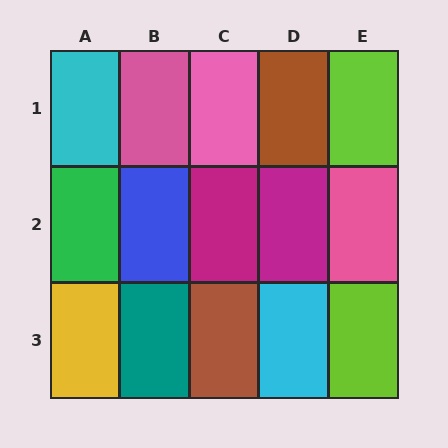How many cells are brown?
2 cells are brown.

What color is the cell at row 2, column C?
Magenta.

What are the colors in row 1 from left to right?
Cyan, pink, pink, brown, lime.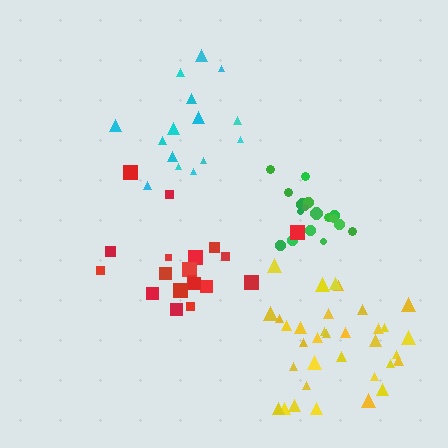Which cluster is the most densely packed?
Yellow.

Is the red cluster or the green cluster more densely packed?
Green.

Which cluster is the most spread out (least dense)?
Red.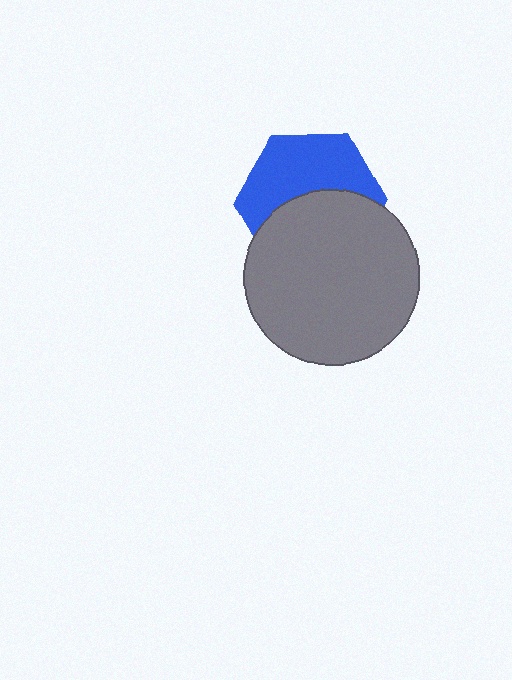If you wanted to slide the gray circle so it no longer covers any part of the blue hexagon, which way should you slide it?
Slide it down — that is the most direct way to separate the two shapes.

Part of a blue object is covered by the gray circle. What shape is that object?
It is a hexagon.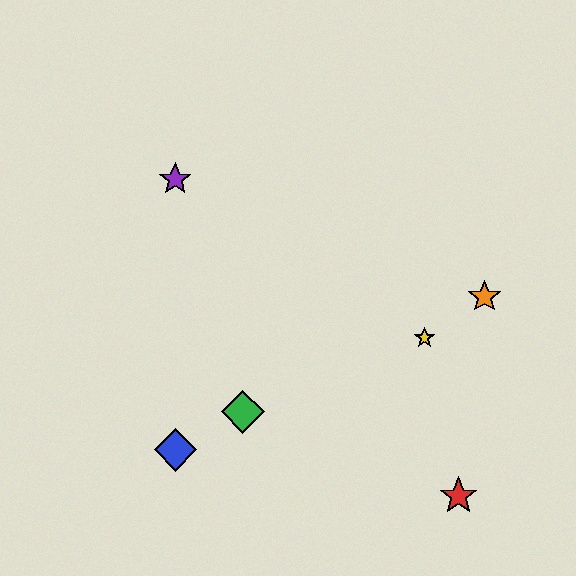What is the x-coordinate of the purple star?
The purple star is at x≈175.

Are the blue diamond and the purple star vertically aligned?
Yes, both are at x≈175.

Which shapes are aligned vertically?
The blue diamond, the purple star are aligned vertically.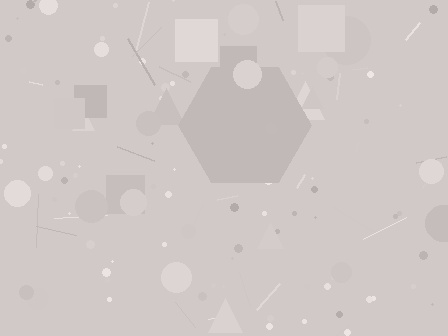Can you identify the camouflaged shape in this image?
The camouflaged shape is a hexagon.